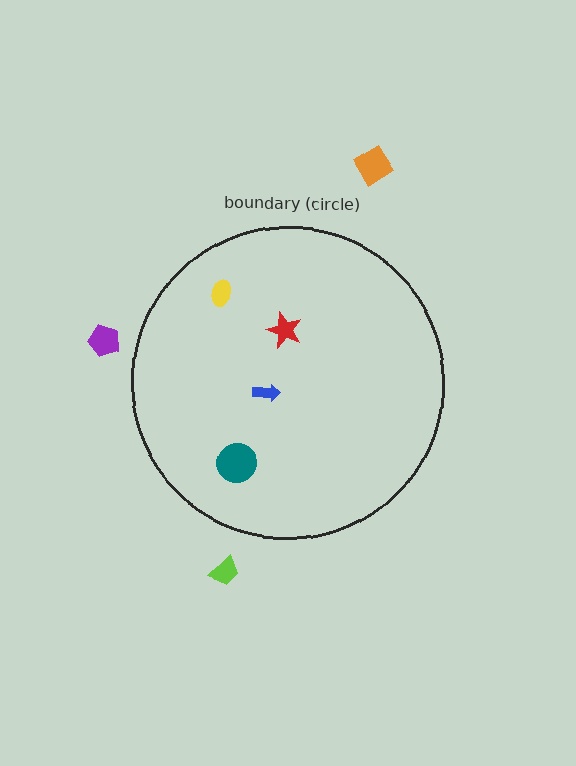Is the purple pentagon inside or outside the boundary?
Outside.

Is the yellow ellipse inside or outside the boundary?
Inside.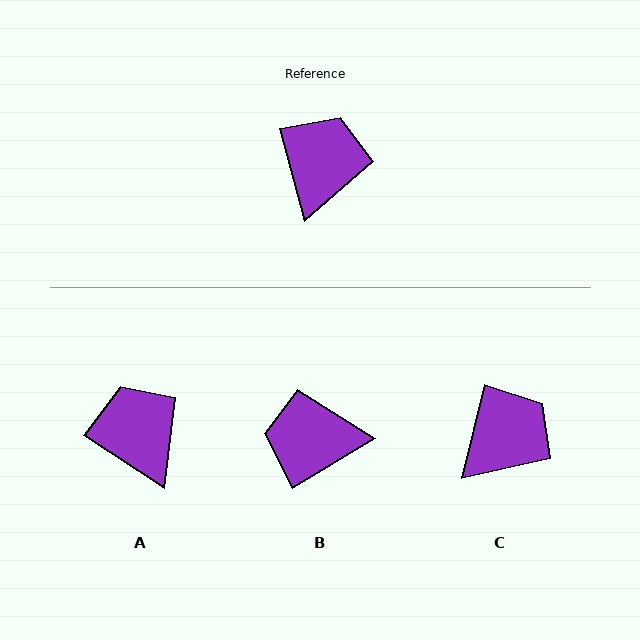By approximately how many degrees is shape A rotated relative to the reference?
Approximately 42 degrees counter-clockwise.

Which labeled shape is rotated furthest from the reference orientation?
B, about 106 degrees away.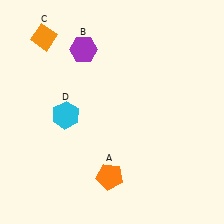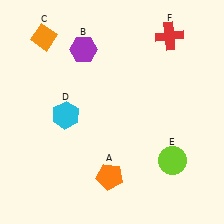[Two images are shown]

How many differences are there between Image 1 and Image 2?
There are 2 differences between the two images.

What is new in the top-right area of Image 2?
A red cross (F) was added in the top-right area of Image 2.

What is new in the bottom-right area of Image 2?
A lime circle (E) was added in the bottom-right area of Image 2.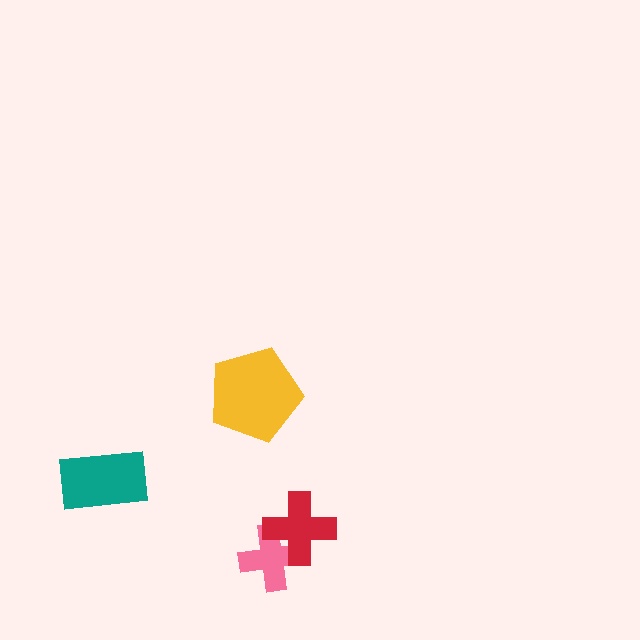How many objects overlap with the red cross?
1 object overlaps with the red cross.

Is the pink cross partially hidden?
Yes, it is partially covered by another shape.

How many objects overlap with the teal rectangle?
0 objects overlap with the teal rectangle.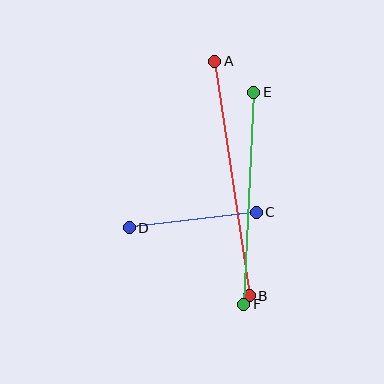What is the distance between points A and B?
The distance is approximately 237 pixels.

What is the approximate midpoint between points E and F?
The midpoint is at approximately (249, 198) pixels.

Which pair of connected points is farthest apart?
Points A and B are farthest apart.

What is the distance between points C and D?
The distance is approximately 128 pixels.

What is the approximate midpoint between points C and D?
The midpoint is at approximately (193, 220) pixels.